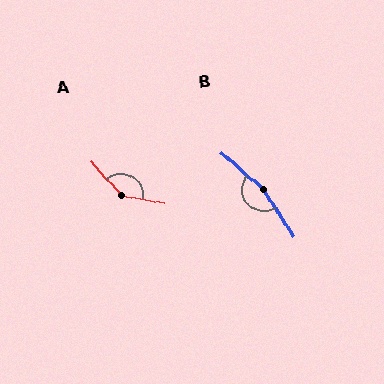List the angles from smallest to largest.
A (142°), B (164°).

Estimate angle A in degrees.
Approximately 142 degrees.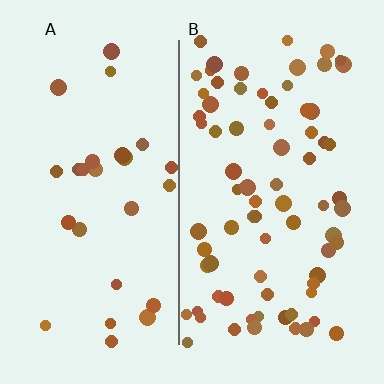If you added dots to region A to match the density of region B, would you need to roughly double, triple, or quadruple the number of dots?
Approximately triple.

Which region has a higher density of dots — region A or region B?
B (the right).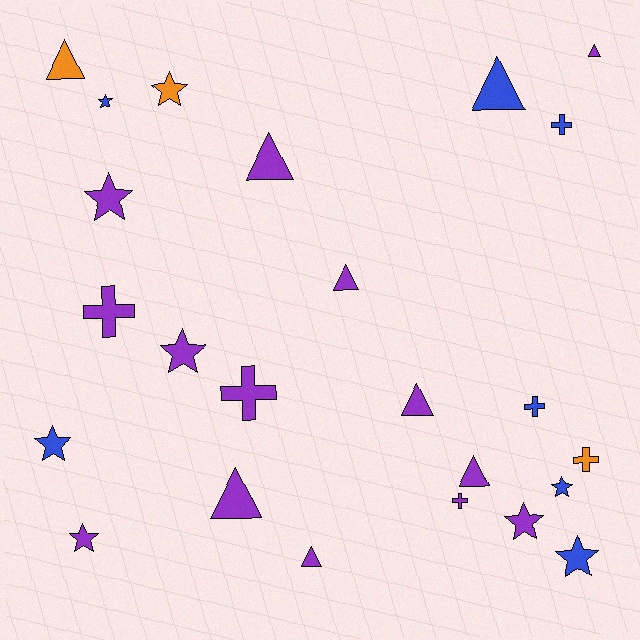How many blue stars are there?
There are 4 blue stars.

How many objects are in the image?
There are 24 objects.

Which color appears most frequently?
Purple, with 14 objects.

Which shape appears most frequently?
Star, with 9 objects.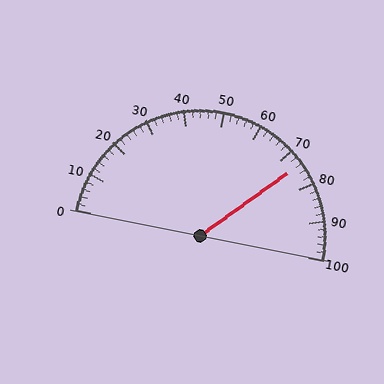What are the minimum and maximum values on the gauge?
The gauge ranges from 0 to 100.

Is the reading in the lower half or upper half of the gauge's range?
The reading is in the upper half of the range (0 to 100).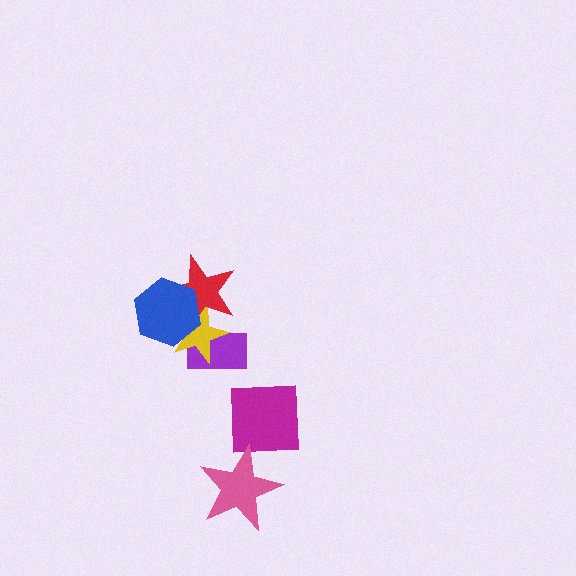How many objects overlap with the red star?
3 objects overlap with the red star.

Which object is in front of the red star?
The blue hexagon is in front of the red star.